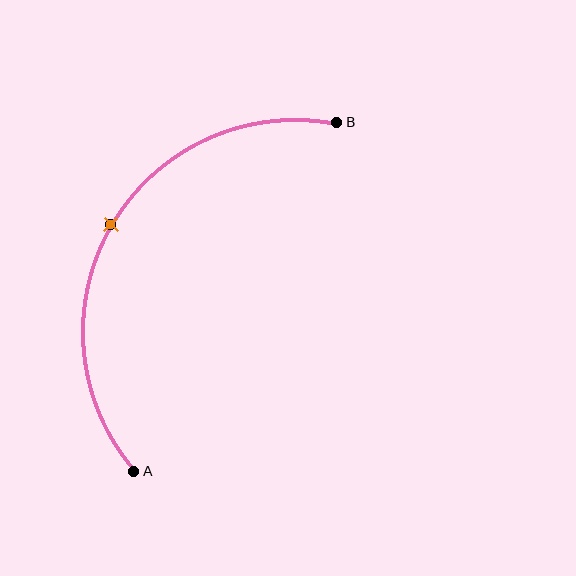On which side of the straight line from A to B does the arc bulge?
The arc bulges to the left of the straight line connecting A and B.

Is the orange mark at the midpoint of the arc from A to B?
Yes. The orange mark lies on the arc at equal arc-length from both A and B — it is the arc midpoint.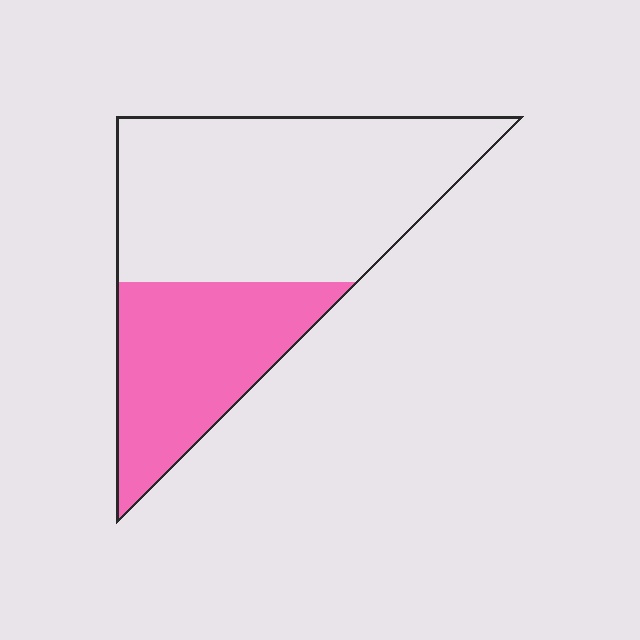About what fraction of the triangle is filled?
About one third (1/3).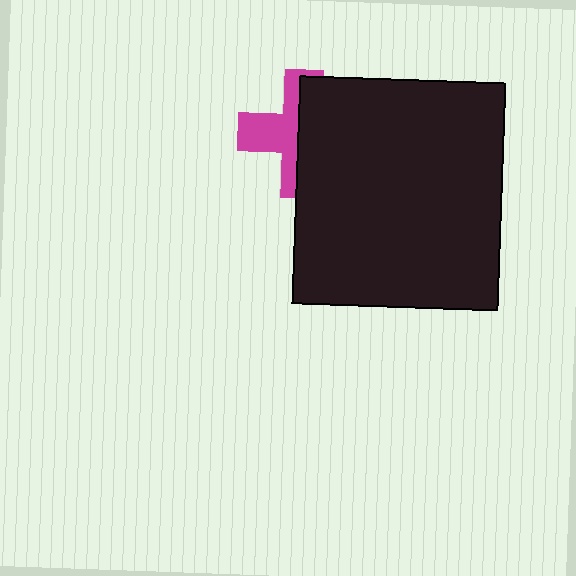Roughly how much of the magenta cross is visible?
A small part of it is visible (roughly 44%).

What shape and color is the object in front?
The object in front is a black rectangle.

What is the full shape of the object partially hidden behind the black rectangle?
The partially hidden object is a magenta cross.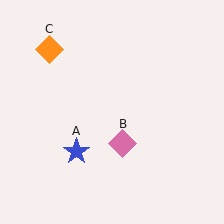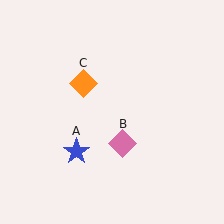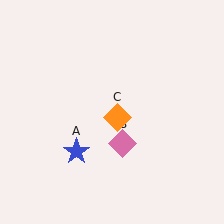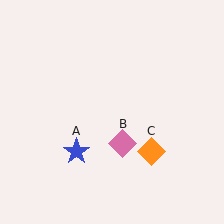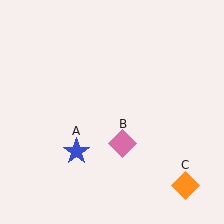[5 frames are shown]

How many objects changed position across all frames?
1 object changed position: orange diamond (object C).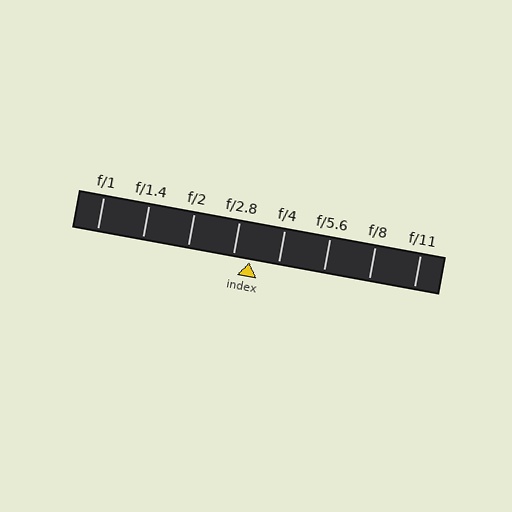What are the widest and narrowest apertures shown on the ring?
The widest aperture shown is f/1 and the narrowest is f/11.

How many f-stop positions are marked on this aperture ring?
There are 8 f-stop positions marked.